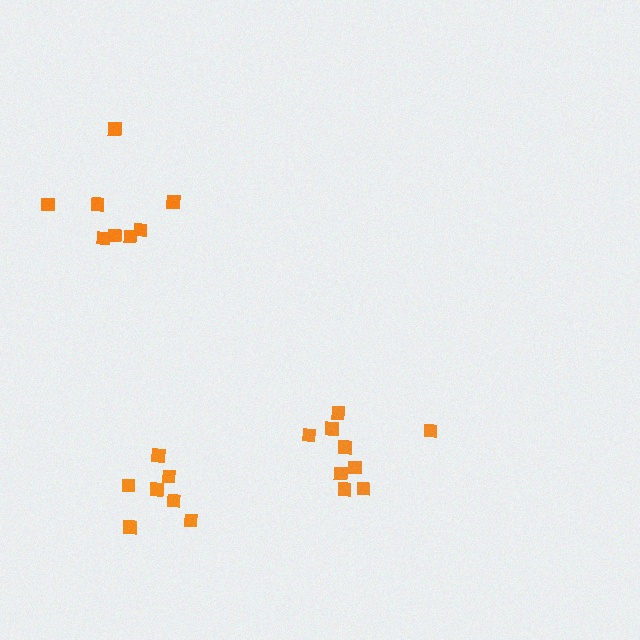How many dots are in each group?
Group 1: 9 dots, Group 2: 7 dots, Group 3: 8 dots (24 total).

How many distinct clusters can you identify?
There are 3 distinct clusters.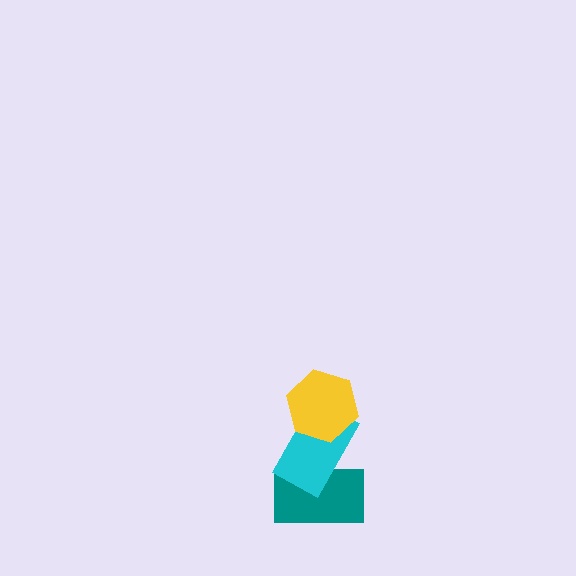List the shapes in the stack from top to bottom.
From top to bottom: the yellow hexagon, the cyan rectangle, the teal rectangle.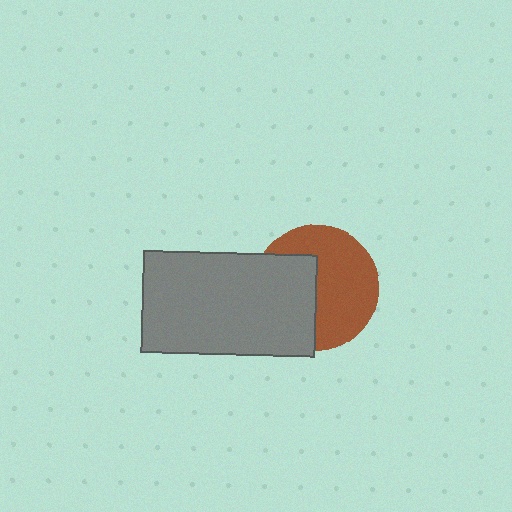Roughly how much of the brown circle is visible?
About half of it is visible (roughly 59%).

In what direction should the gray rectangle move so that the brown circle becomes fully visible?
The gray rectangle should move left. That is the shortest direction to clear the overlap and leave the brown circle fully visible.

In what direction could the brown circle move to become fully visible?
The brown circle could move right. That would shift it out from behind the gray rectangle entirely.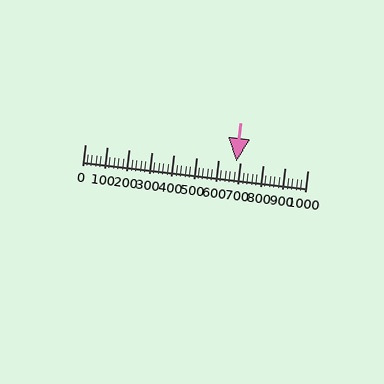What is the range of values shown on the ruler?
The ruler shows values from 0 to 1000.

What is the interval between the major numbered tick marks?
The major tick marks are spaced 100 units apart.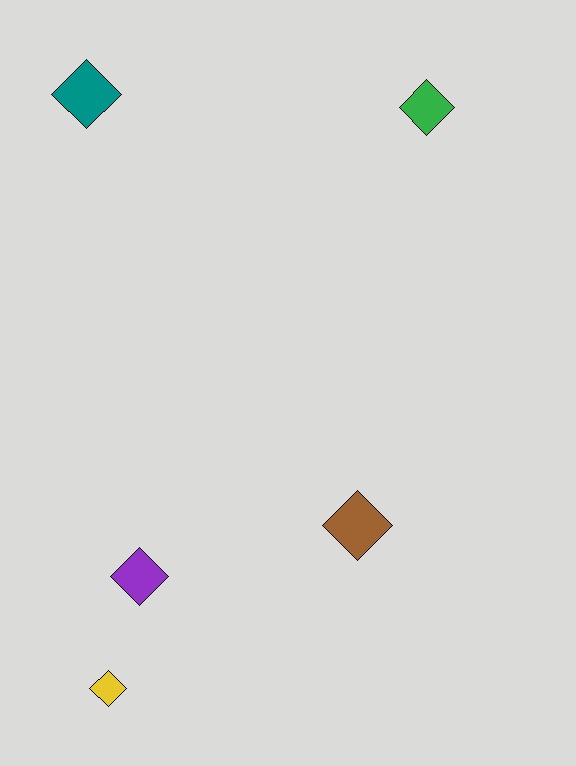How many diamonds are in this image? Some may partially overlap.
There are 5 diamonds.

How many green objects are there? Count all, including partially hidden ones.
There is 1 green object.